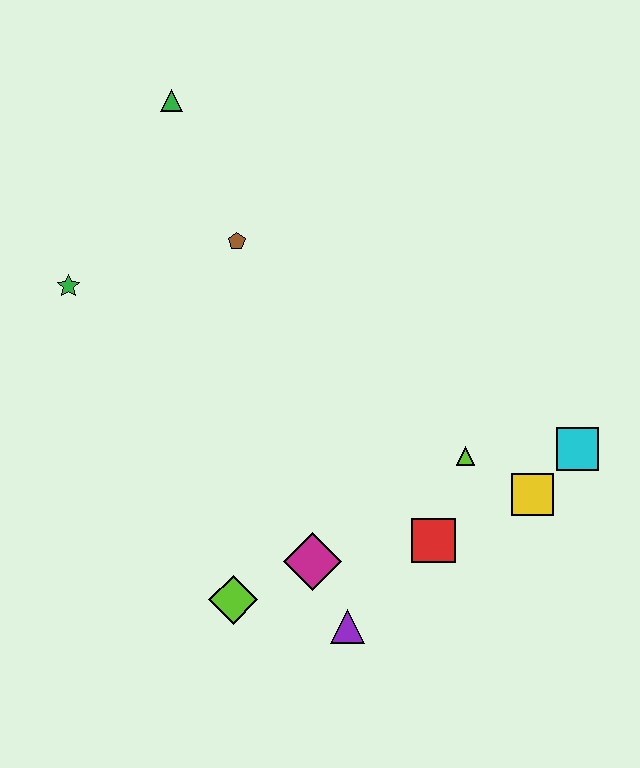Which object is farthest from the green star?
The cyan square is farthest from the green star.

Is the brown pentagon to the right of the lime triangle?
No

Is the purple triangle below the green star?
Yes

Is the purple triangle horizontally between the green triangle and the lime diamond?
No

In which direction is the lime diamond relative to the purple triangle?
The lime diamond is to the left of the purple triangle.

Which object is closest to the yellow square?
The cyan square is closest to the yellow square.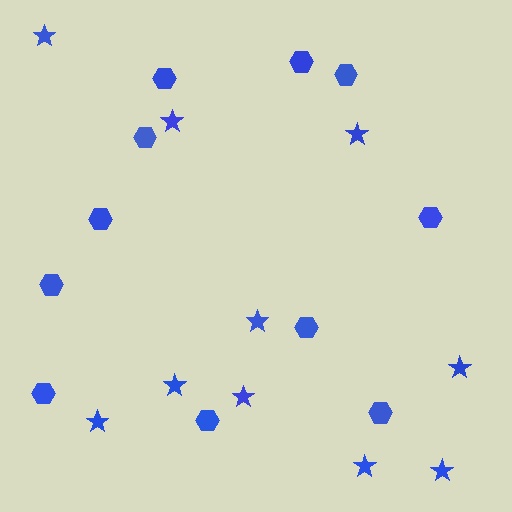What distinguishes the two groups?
There are 2 groups: one group of hexagons (11) and one group of stars (10).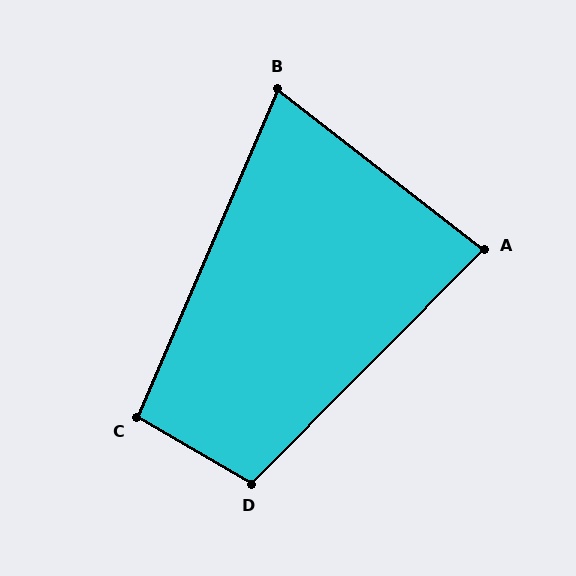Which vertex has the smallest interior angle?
B, at approximately 75 degrees.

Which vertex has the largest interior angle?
D, at approximately 105 degrees.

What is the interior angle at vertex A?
Approximately 83 degrees (acute).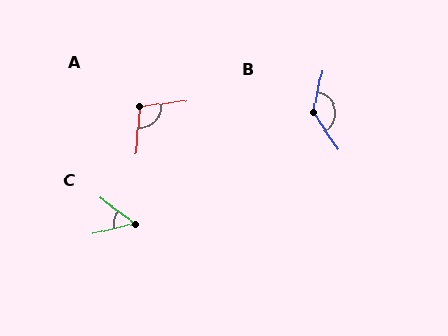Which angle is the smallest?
C, at approximately 50 degrees.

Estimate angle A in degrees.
Approximately 102 degrees.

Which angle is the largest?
B, at approximately 135 degrees.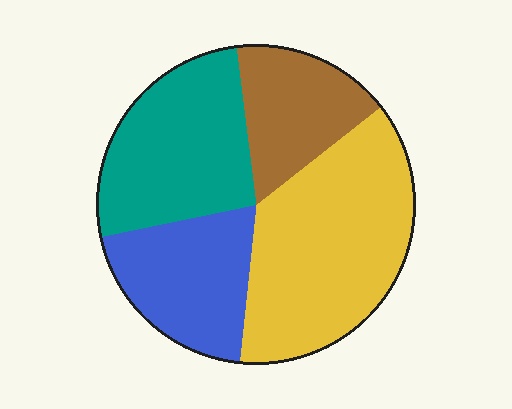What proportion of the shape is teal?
Teal covers about 25% of the shape.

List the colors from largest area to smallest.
From largest to smallest: yellow, teal, blue, brown.